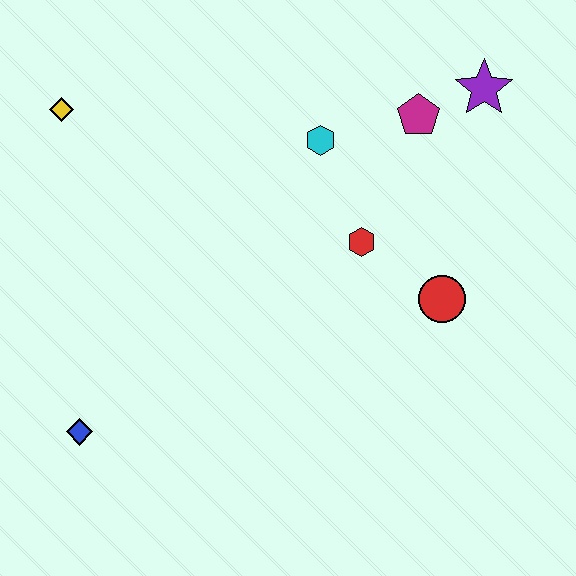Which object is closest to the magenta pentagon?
The purple star is closest to the magenta pentagon.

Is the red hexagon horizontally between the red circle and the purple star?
No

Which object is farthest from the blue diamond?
The purple star is farthest from the blue diamond.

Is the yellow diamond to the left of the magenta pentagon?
Yes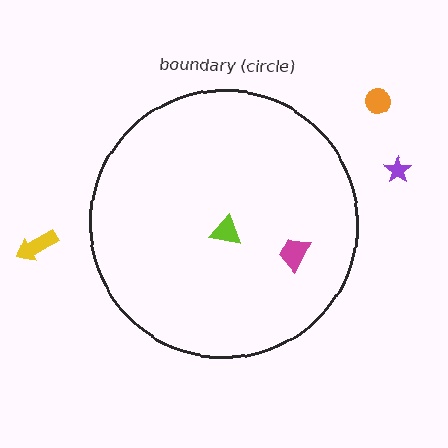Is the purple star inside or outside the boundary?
Outside.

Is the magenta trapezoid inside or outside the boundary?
Inside.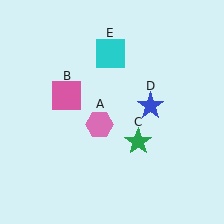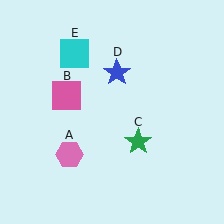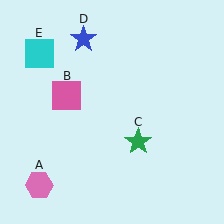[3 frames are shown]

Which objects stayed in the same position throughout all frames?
Pink square (object B) and green star (object C) remained stationary.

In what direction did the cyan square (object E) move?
The cyan square (object E) moved left.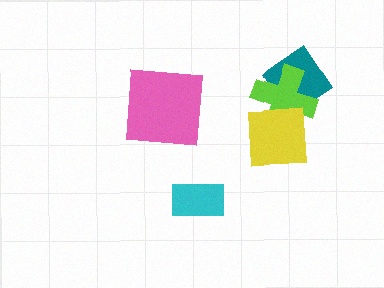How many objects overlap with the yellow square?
1 object overlaps with the yellow square.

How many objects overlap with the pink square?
0 objects overlap with the pink square.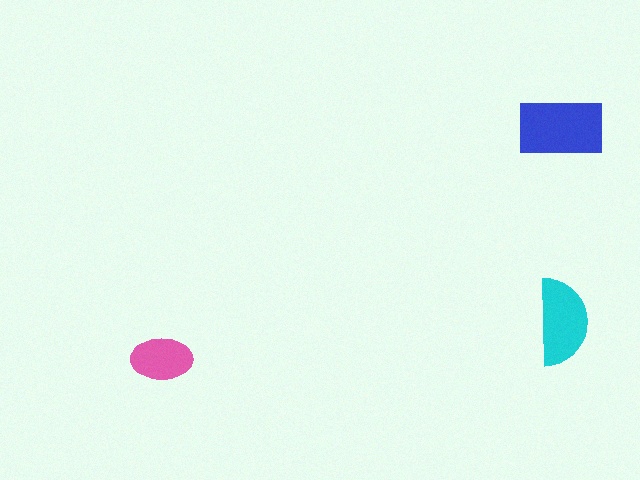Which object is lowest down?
The pink ellipse is bottommost.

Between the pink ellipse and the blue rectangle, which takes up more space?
The blue rectangle.